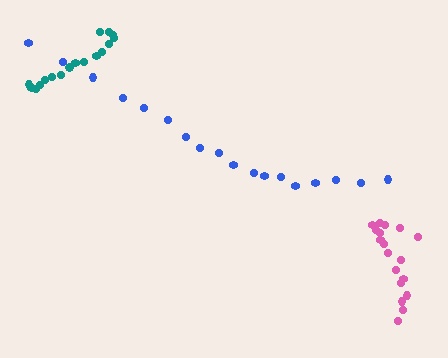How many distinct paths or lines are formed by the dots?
There are 3 distinct paths.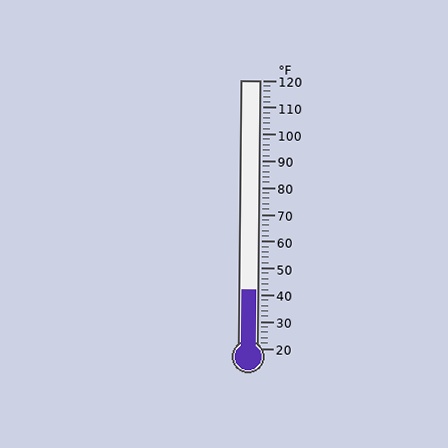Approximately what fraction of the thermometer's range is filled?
The thermometer is filled to approximately 20% of its range.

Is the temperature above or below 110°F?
The temperature is below 110°F.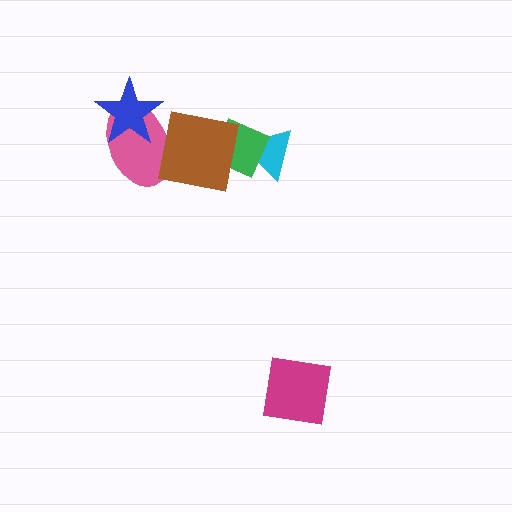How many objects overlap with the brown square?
3 objects overlap with the brown square.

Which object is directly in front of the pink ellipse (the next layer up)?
The blue star is directly in front of the pink ellipse.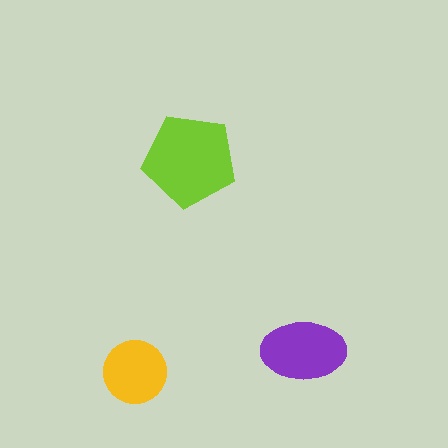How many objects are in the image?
There are 3 objects in the image.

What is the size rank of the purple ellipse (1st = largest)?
2nd.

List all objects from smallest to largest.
The yellow circle, the purple ellipse, the lime pentagon.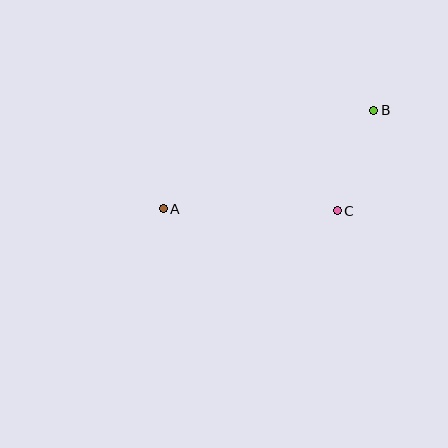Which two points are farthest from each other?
Points A and B are farthest from each other.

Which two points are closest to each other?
Points B and C are closest to each other.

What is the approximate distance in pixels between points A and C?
The distance between A and C is approximately 174 pixels.